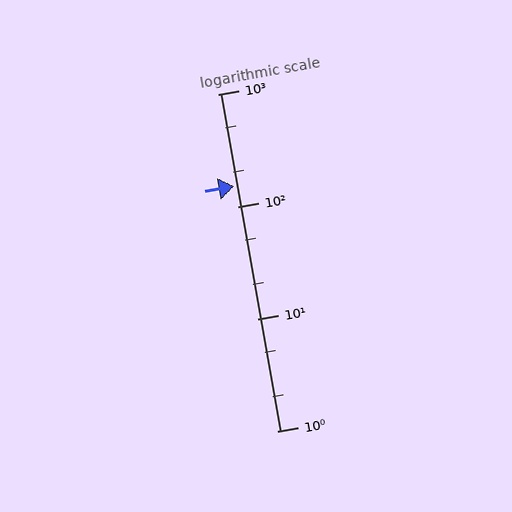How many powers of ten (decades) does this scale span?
The scale spans 3 decades, from 1 to 1000.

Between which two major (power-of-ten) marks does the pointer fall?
The pointer is between 100 and 1000.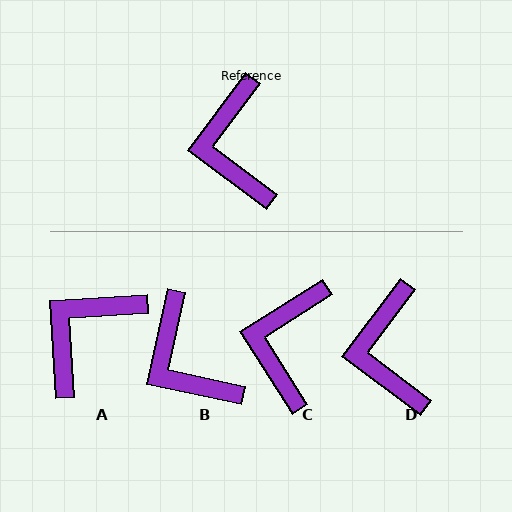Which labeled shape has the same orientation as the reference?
D.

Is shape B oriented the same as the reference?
No, it is off by about 24 degrees.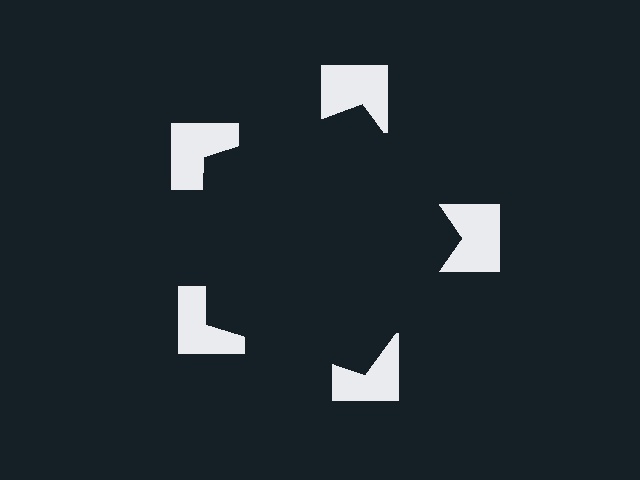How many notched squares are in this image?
There are 5 — one at each vertex of the illusory pentagon.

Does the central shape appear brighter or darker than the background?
It typically appears slightly darker than the background, even though no actual brightness change is drawn.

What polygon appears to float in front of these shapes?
An illusory pentagon — its edges are inferred from the aligned wedge cuts in the notched squares, not physically drawn.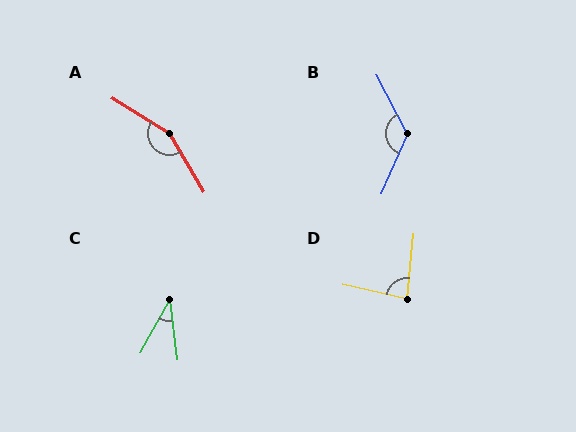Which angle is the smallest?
C, at approximately 36 degrees.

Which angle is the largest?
A, at approximately 152 degrees.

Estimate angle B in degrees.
Approximately 128 degrees.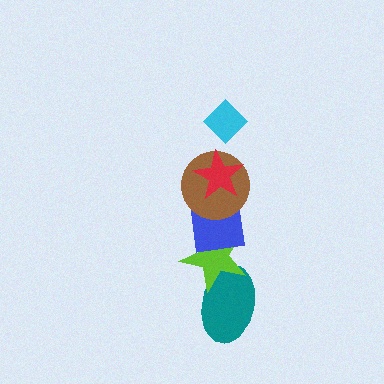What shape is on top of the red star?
The cyan diamond is on top of the red star.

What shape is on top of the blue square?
The brown circle is on top of the blue square.